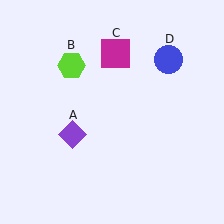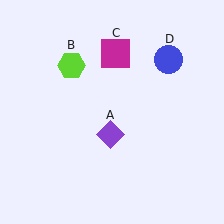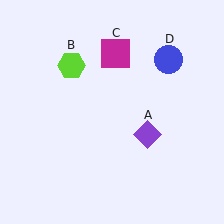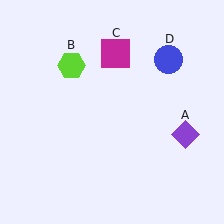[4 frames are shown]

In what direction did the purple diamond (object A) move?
The purple diamond (object A) moved right.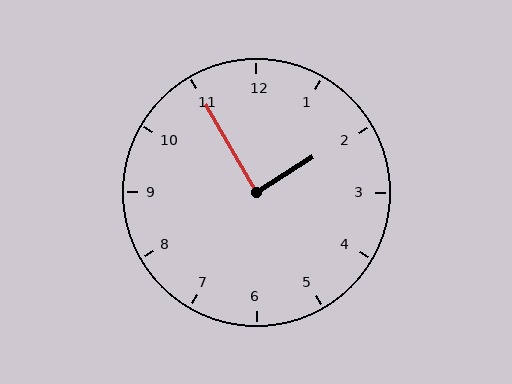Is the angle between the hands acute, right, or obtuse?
It is right.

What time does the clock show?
1:55.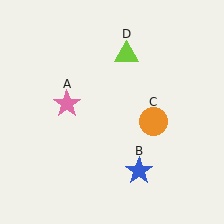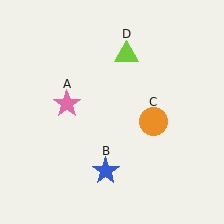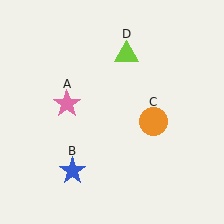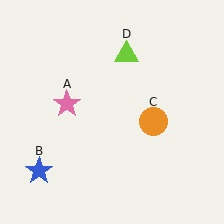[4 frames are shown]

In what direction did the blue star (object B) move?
The blue star (object B) moved left.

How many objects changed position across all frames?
1 object changed position: blue star (object B).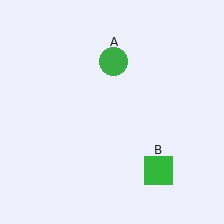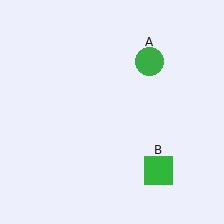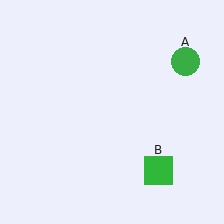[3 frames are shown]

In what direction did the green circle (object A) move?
The green circle (object A) moved right.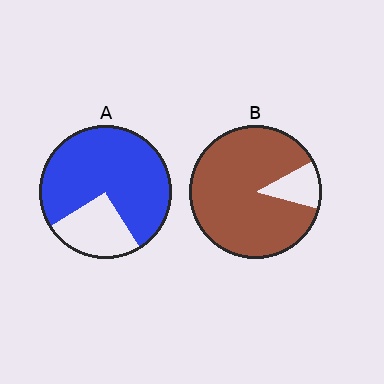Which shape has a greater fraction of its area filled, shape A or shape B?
Shape B.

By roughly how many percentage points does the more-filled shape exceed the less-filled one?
By roughly 15 percentage points (B over A).